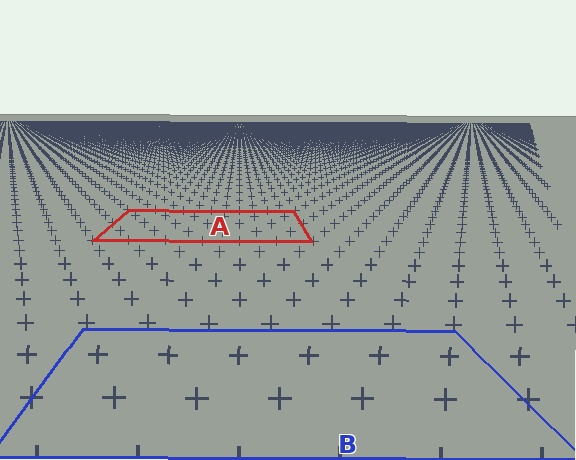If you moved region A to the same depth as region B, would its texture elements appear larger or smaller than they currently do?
They would appear larger. At a closer depth, the same texture elements are projected at a bigger on-screen size.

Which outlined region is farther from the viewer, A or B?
Region A is farther from the viewer — the texture elements inside it appear smaller and more densely packed.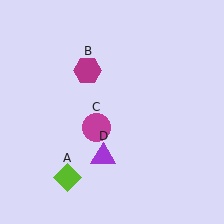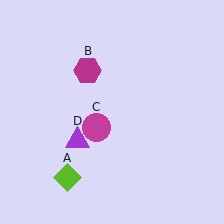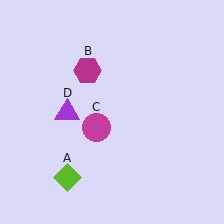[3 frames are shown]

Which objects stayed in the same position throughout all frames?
Lime diamond (object A) and magenta hexagon (object B) and magenta circle (object C) remained stationary.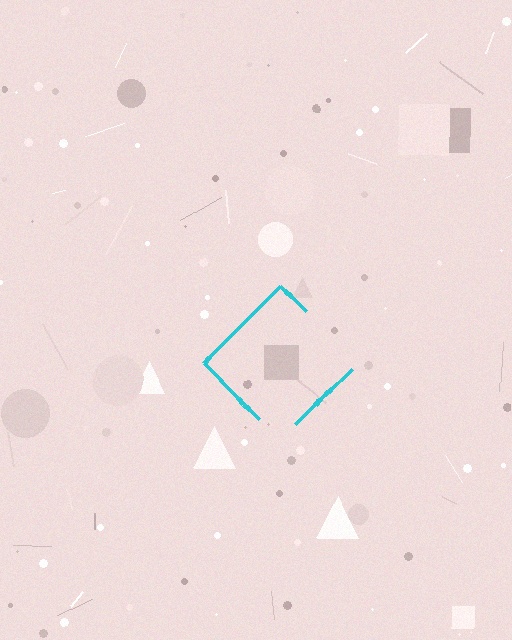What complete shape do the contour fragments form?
The contour fragments form a diamond.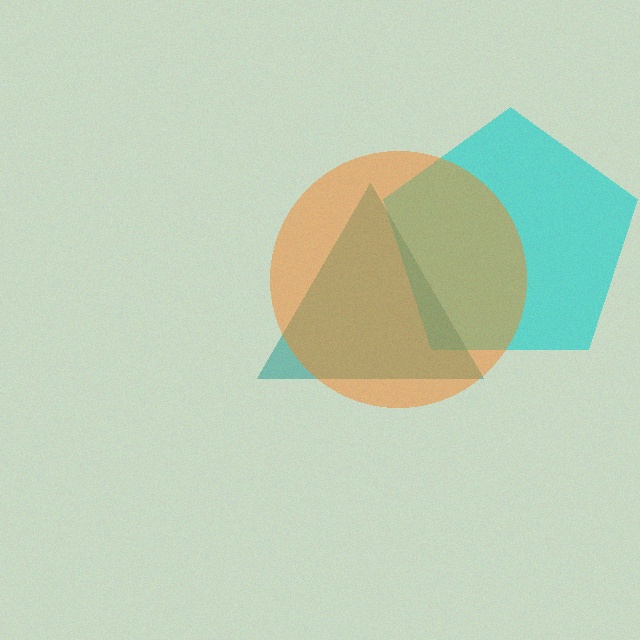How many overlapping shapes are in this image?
There are 3 overlapping shapes in the image.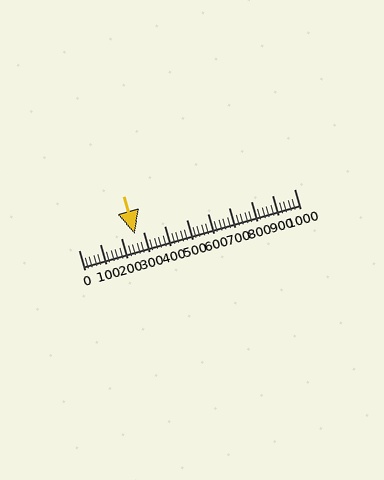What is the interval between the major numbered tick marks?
The major tick marks are spaced 100 units apart.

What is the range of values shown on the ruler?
The ruler shows values from 0 to 1000.